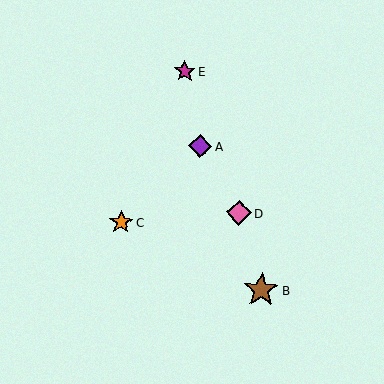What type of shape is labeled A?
Shape A is a purple diamond.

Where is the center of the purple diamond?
The center of the purple diamond is at (200, 146).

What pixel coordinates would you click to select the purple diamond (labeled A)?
Click at (200, 146) to select the purple diamond A.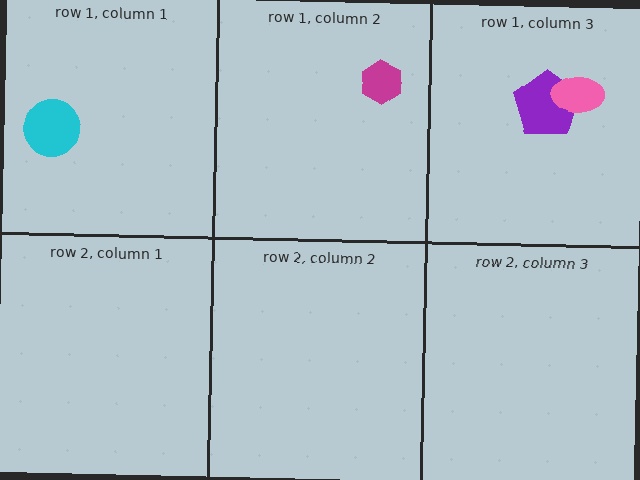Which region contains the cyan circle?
The row 1, column 1 region.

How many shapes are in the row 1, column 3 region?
2.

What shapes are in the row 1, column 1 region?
The cyan circle.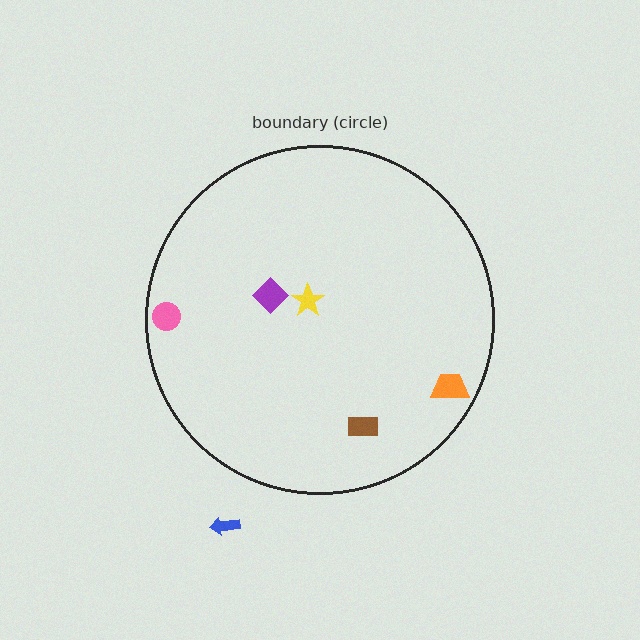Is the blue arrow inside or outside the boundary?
Outside.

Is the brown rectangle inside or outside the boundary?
Inside.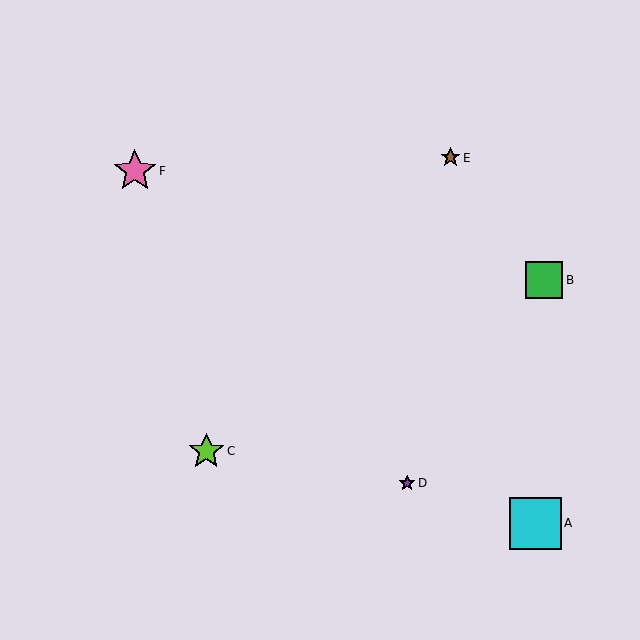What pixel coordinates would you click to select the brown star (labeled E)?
Click at (450, 158) to select the brown star E.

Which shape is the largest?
The cyan square (labeled A) is the largest.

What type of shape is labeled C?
Shape C is a lime star.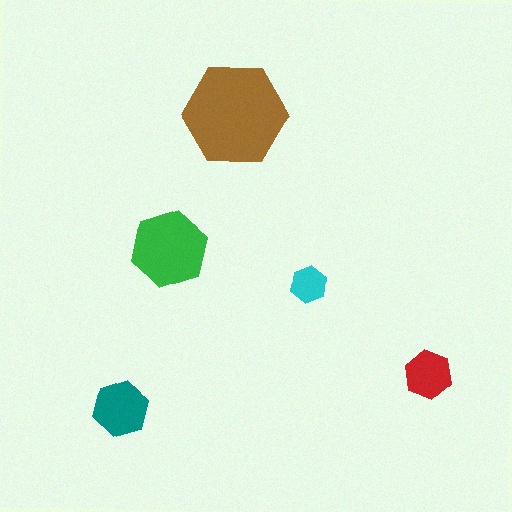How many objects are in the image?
There are 5 objects in the image.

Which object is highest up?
The brown hexagon is topmost.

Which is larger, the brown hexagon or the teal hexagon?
The brown one.